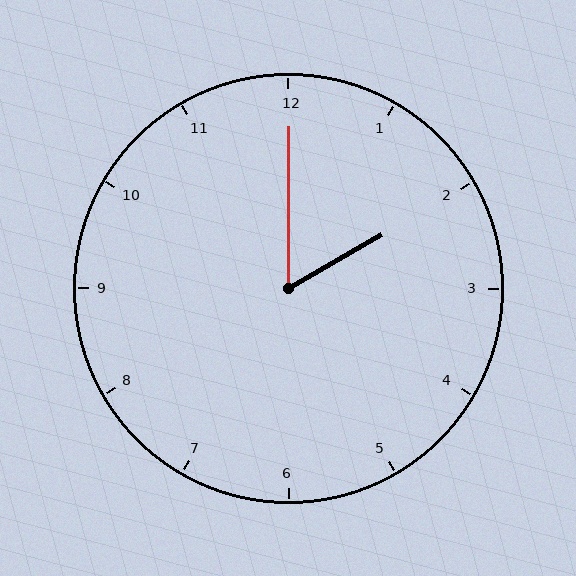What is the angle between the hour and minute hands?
Approximately 60 degrees.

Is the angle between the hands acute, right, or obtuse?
It is acute.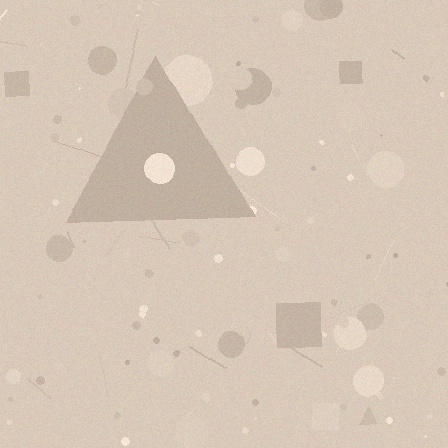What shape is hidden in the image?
A triangle is hidden in the image.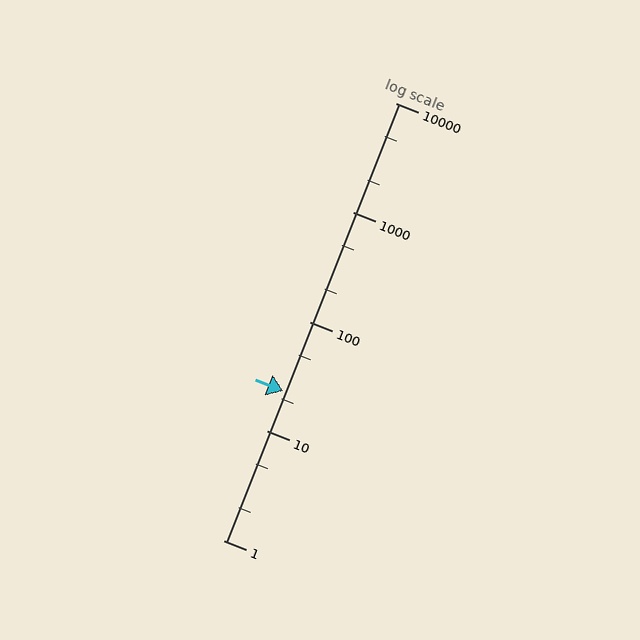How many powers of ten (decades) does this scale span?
The scale spans 4 decades, from 1 to 10000.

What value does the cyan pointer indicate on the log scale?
The pointer indicates approximately 23.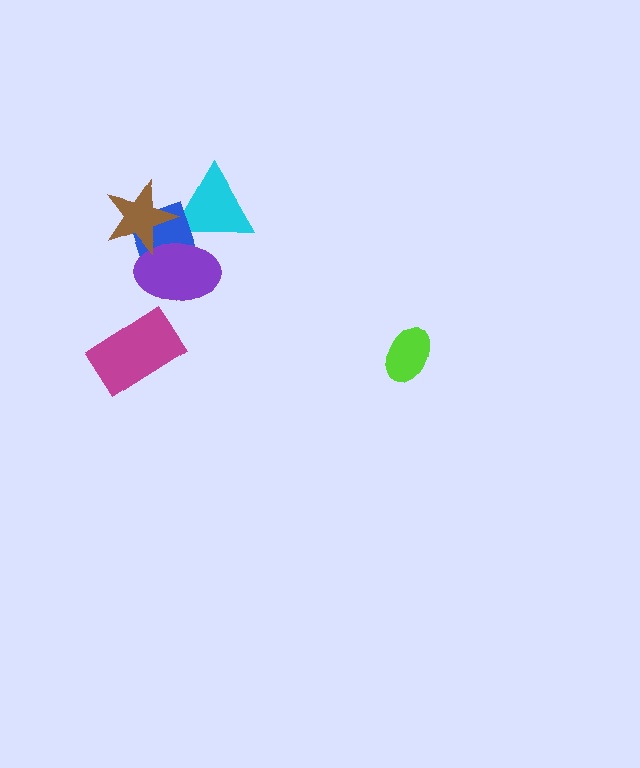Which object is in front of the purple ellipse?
The brown star is in front of the purple ellipse.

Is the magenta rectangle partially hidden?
No, no other shape covers it.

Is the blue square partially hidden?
Yes, it is partially covered by another shape.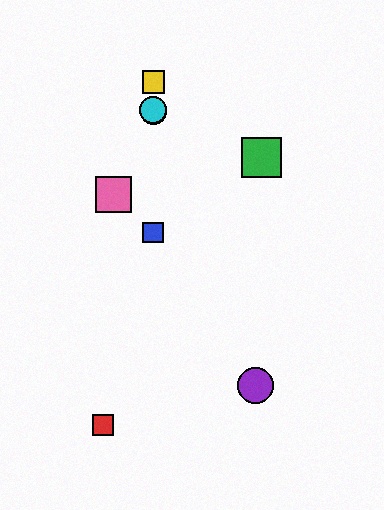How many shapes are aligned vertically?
4 shapes (the blue square, the yellow square, the orange circle, the cyan circle) are aligned vertically.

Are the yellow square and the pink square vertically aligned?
No, the yellow square is at x≈153 and the pink square is at x≈113.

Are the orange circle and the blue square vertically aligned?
Yes, both are at x≈153.